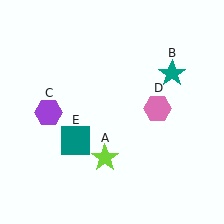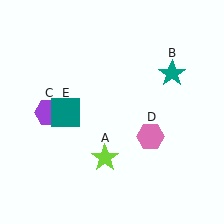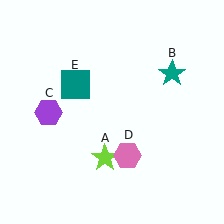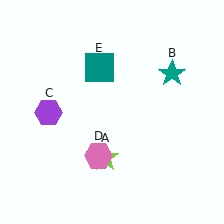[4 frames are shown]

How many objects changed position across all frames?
2 objects changed position: pink hexagon (object D), teal square (object E).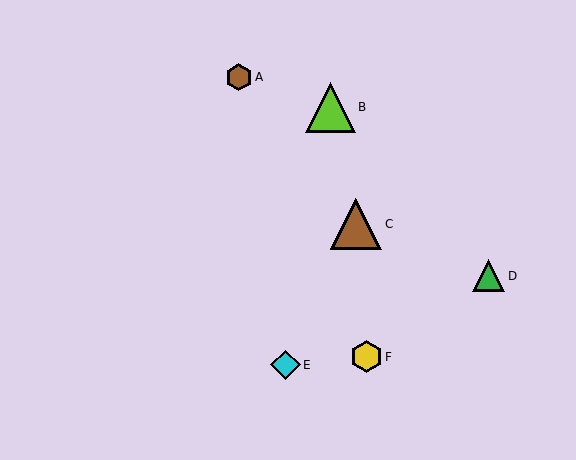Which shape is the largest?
The brown triangle (labeled C) is the largest.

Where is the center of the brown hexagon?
The center of the brown hexagon is at (239, 77).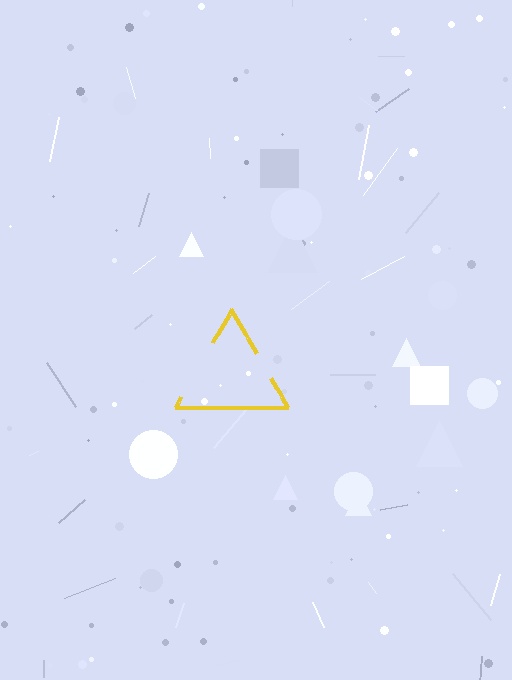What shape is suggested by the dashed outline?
The dashed outline suggests a triangle.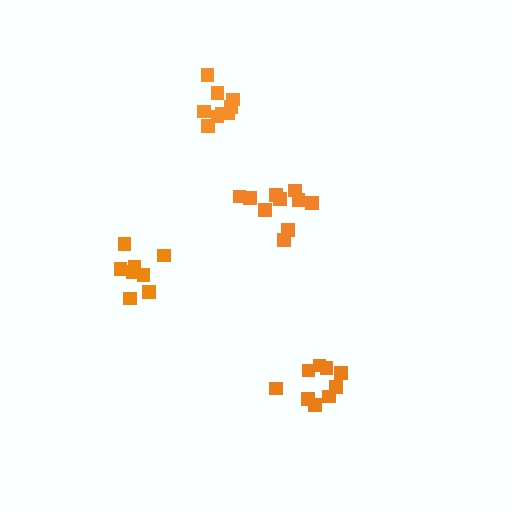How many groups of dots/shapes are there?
There are 4 groups.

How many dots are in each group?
Group 1: 8 dots, Group 2: 9 dots, Group 3: 10 dots, Group 4: 9 dots (36 total).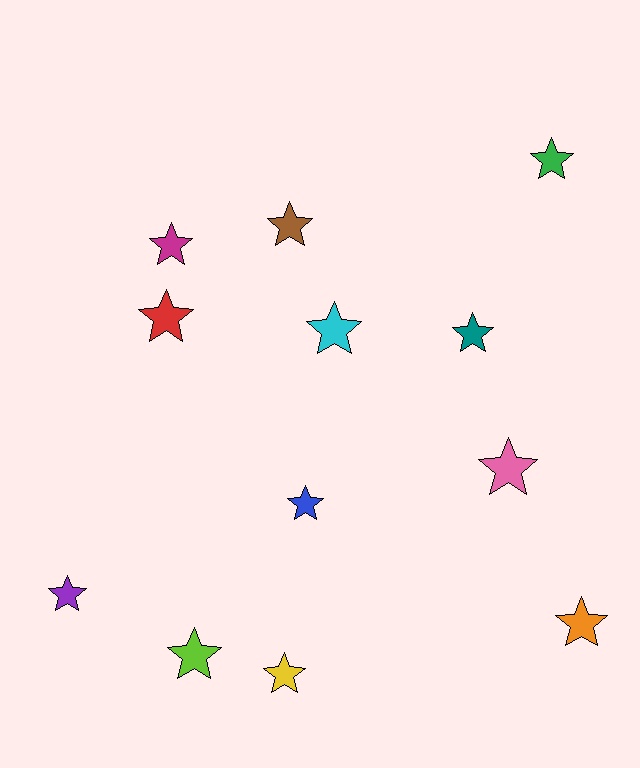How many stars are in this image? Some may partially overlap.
There are 12 stars.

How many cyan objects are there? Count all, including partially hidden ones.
There is 1 cyan object.